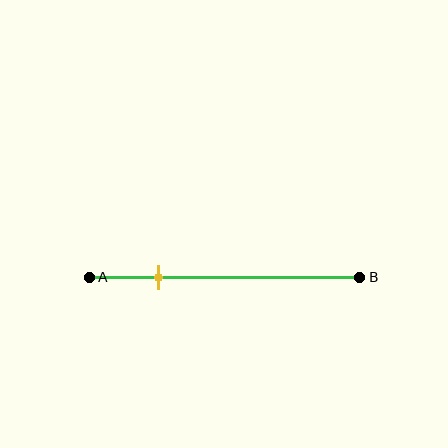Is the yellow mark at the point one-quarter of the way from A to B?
Yes, the mark is approximately at the one-quarter point.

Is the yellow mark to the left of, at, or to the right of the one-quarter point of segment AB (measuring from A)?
The yellow mark is approximately at the one-quarter point of segment AB.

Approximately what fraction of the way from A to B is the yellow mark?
The yellow mark is approximately 25% of the way from A to B.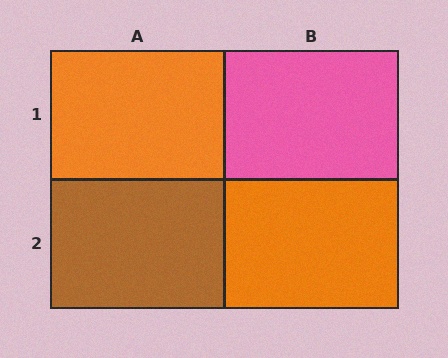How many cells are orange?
2 cells are orange.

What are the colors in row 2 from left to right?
Brown, orange.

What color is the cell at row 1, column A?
Orange.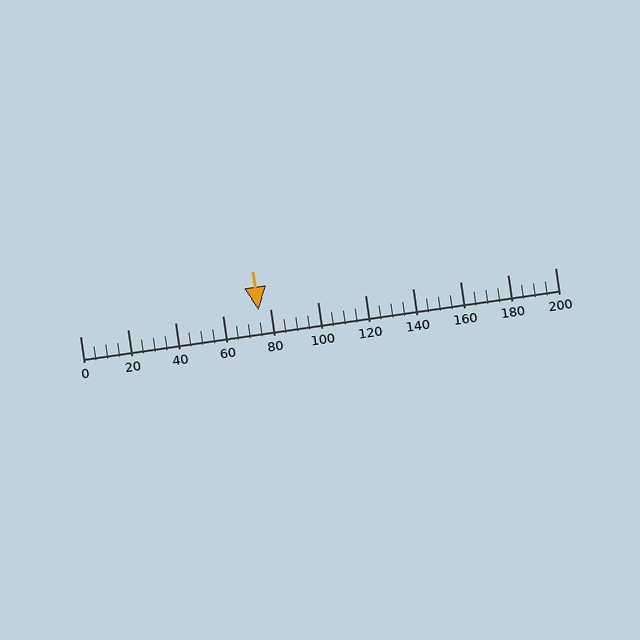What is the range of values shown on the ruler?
The ruler shows values from 0 to 200.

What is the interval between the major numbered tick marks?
The major tick marks are spaced 20 units apart.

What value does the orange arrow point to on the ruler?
The orange arrow points to approximately 75.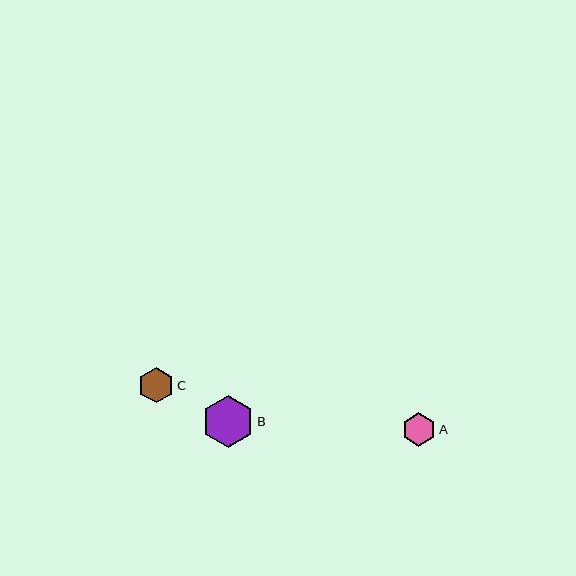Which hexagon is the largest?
Hexagon B is the largest with a size of approximately 52 pixels.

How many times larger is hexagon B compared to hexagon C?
Hexagon B is approximately 1.5 times the size of hexagon C.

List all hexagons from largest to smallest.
From largest to smallest: B, C, A.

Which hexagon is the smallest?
Hexagon A is the smallest with a size of approximately 33 pixels.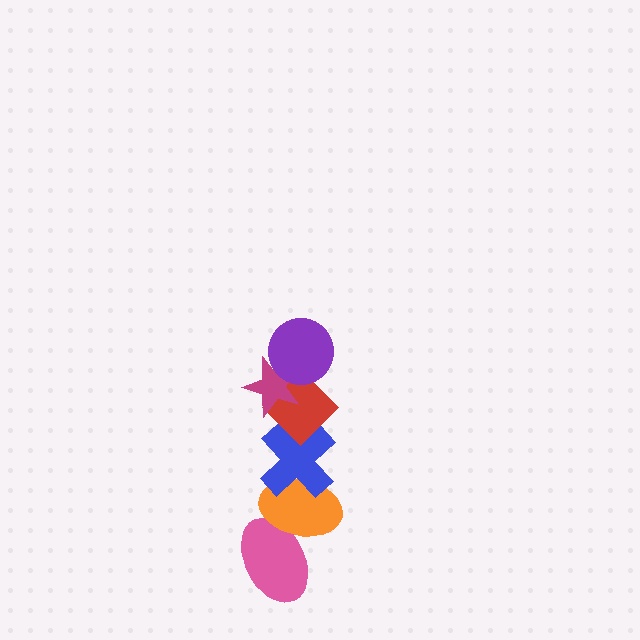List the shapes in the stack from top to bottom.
From top to bottom: the purple circle, the magenta star, the red diamond, the blue cross, the orange ellipse, the pink ellipse.